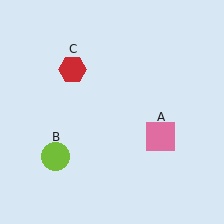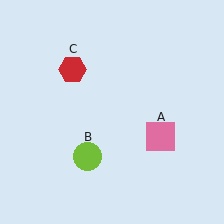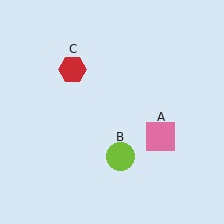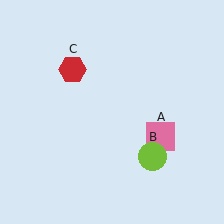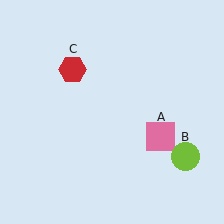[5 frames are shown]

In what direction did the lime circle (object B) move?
The lime circle (object B) moved right.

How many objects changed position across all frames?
1 object changed position: lime circle (object B).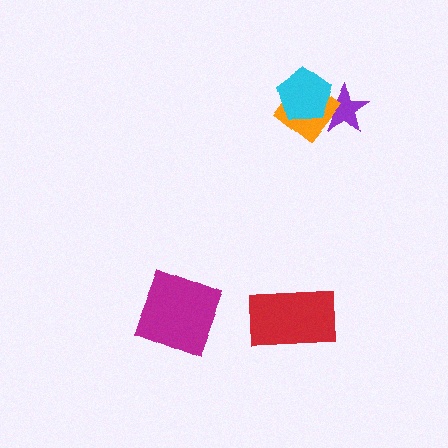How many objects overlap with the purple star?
2 objects overlap with the purple star.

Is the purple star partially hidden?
Yes, it is partially covered by another shape.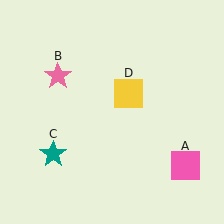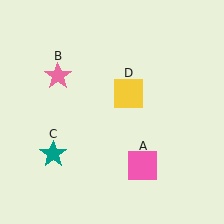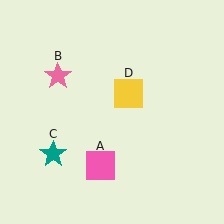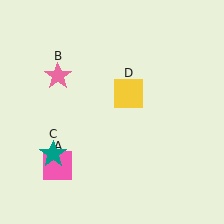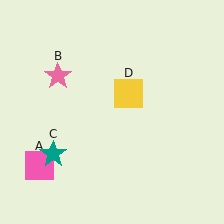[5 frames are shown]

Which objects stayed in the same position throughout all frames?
Pink star (object B) and teal star (object C) and yellow square (object D) remained stationary.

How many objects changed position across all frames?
1 object changed position: pink square (object A).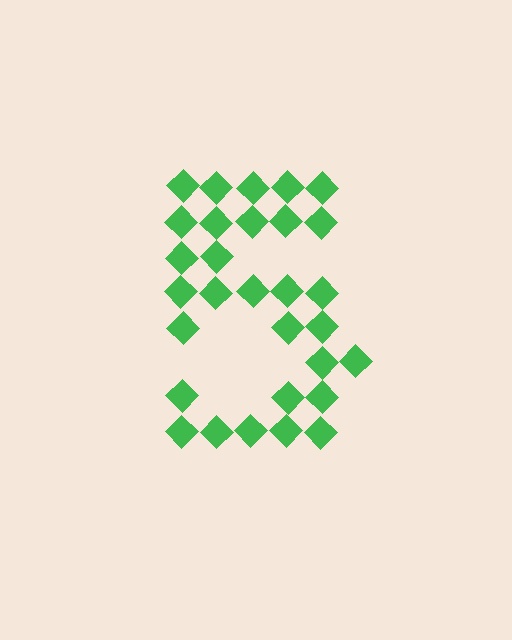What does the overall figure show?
The overall figure shows the digit 5.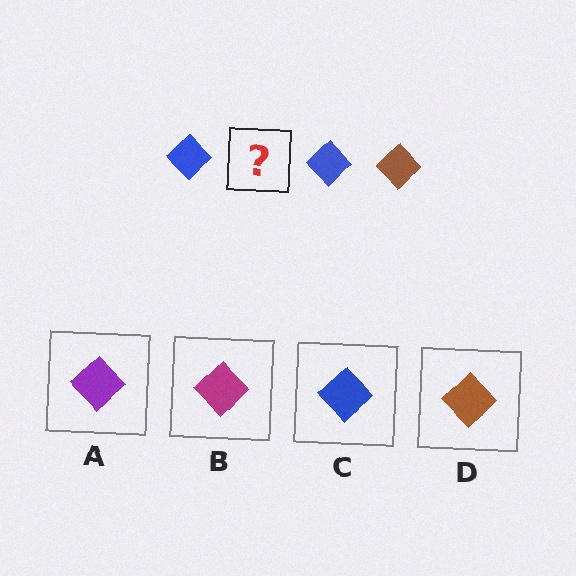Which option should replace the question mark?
Option D.